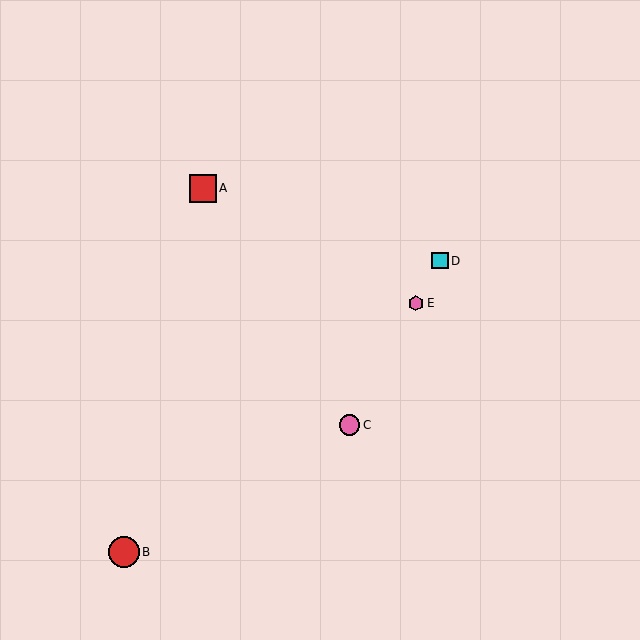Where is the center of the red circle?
The center of the red circle is at (124, 552).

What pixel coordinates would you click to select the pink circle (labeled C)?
Click at (349, 425) to select the pink circle C.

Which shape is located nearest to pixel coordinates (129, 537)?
The red circle (labeled B) at (124, 552) is nearest to that location.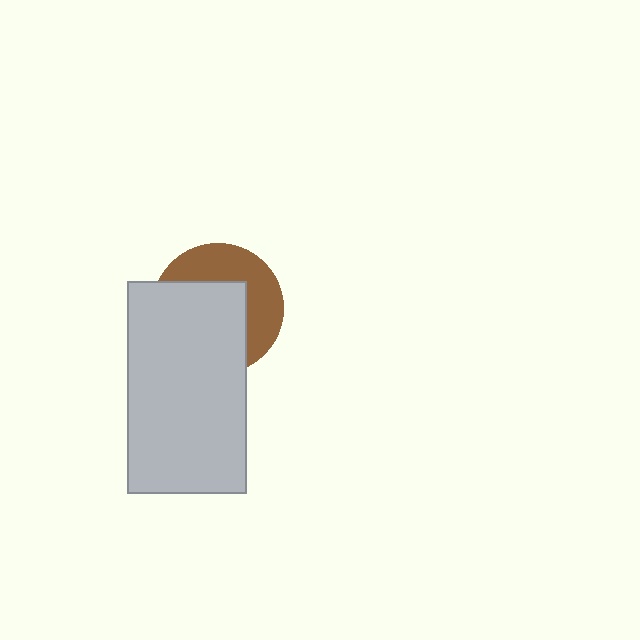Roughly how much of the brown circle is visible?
A small part of it is visible (roughly 43%).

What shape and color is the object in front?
The object in front is a light gray rectangle.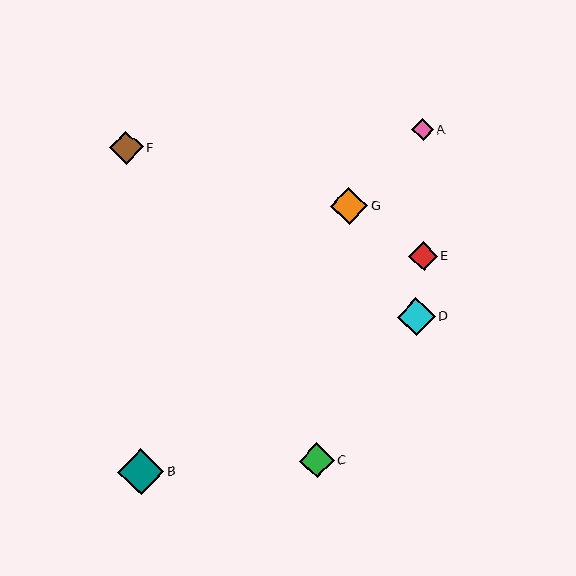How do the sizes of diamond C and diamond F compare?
Diamond C and diamond F are approximately the same size.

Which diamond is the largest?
Diamond B is the largest with a size of approximately 46 pixels.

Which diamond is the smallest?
Diamond A is the smallest with a size of approximately 22 pixels.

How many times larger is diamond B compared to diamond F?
Diamond B is approximately 1.4 times the size of diamond F.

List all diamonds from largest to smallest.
From largest to smallest: B, D, G, C, F, E, A.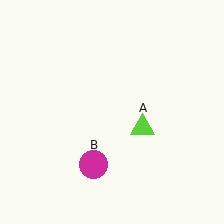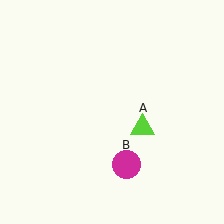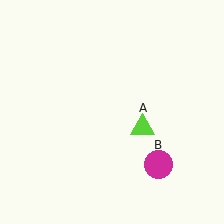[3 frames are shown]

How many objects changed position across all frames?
1 object changed position: magenta circle (object B).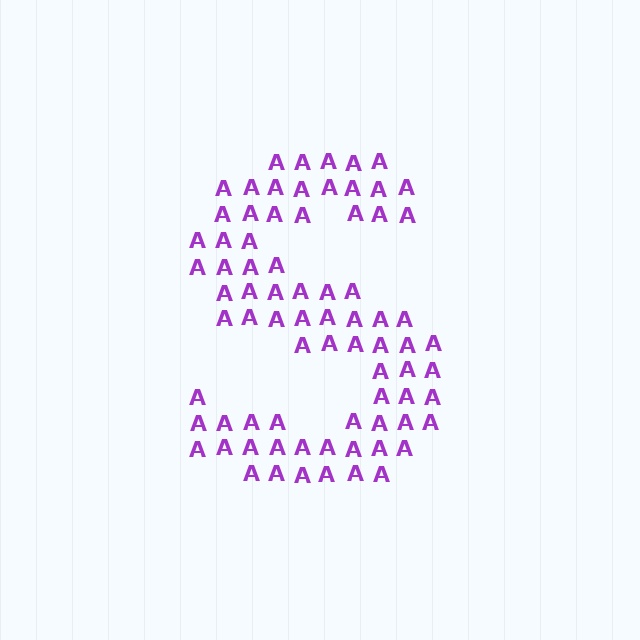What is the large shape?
The large shape is the letter S.